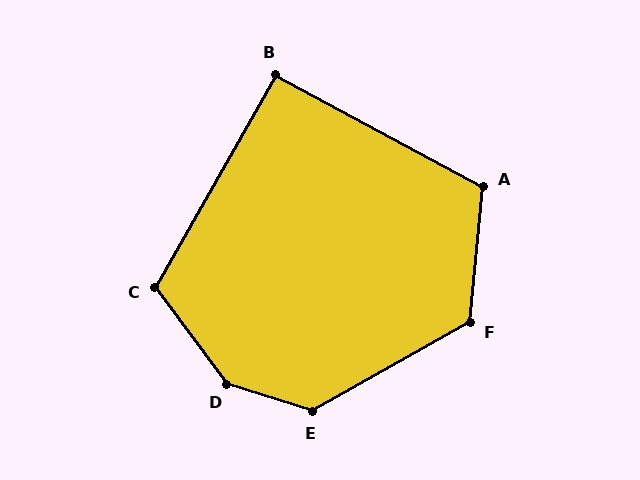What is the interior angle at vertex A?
Approximately 113 degrees (obtuse).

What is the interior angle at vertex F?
Approximately 125 degrees (obtuse).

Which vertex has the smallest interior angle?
B, at approximately 91 degrees.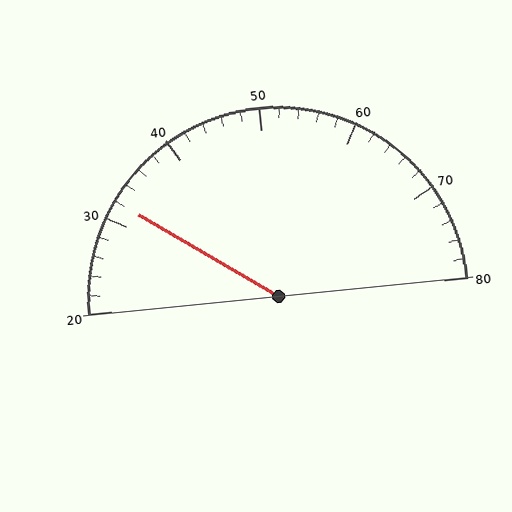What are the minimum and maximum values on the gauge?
The gauge ranges from 20 to 80.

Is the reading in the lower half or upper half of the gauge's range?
The reading is in the lower half of the range (20 to 80).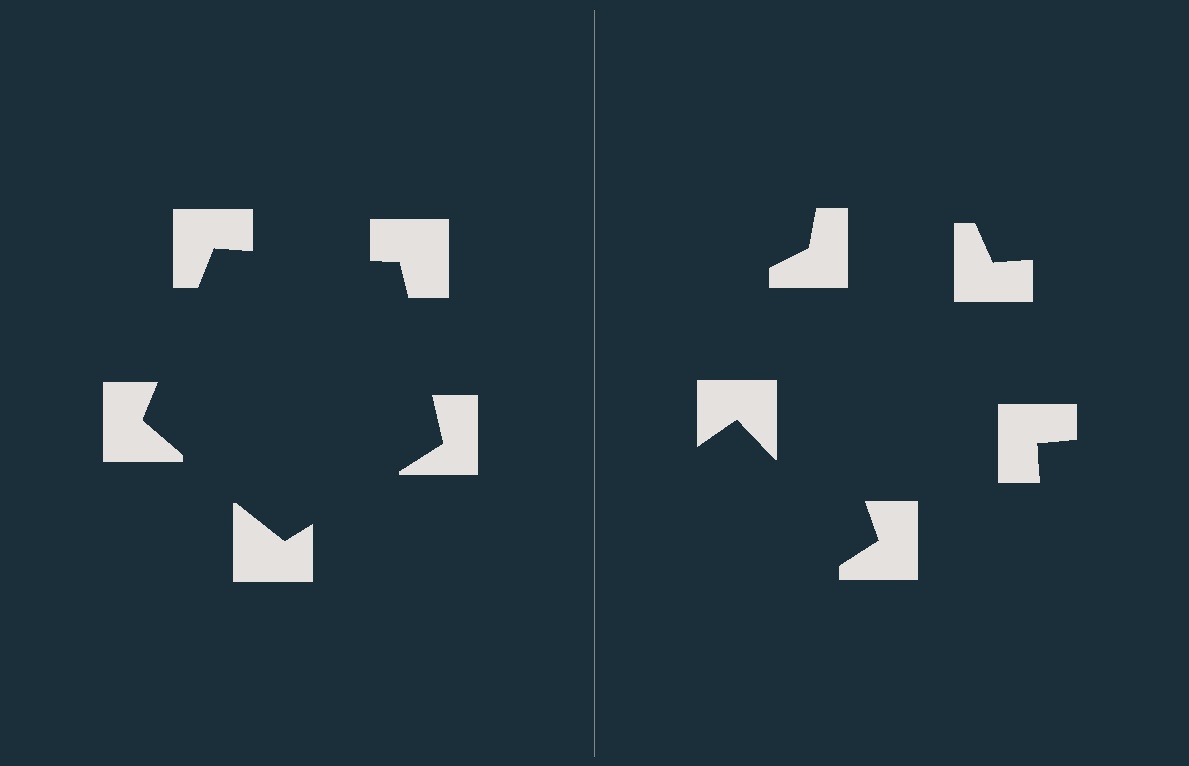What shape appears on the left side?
An illusory pentagon.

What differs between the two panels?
The notched squares are positioned identically on both sides; only the wedge orientations differ. On the left they align to a pentagon; on the right they are misaligned.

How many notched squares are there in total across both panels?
10 — 5 on each side.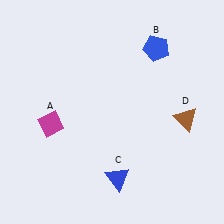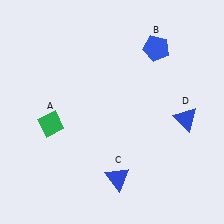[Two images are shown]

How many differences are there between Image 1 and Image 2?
There are 2 differences between the two images.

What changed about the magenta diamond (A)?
In Image 1, A is magenta. In Image 2, it changed to green.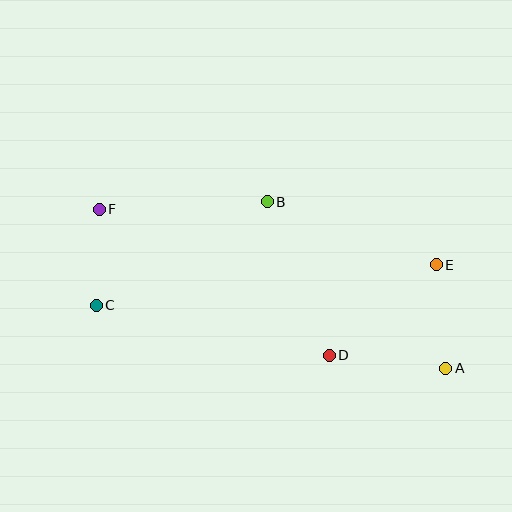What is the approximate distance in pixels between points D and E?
The distance between D and E is approximately 140 pixels.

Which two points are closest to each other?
Points C and F are closest to each other.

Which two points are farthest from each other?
Points A and F are farthest from each other.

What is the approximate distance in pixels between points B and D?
The distance between B and D is approximately 165 pixels.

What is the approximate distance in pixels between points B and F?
The distance between B and F is approximately 168 pixels.